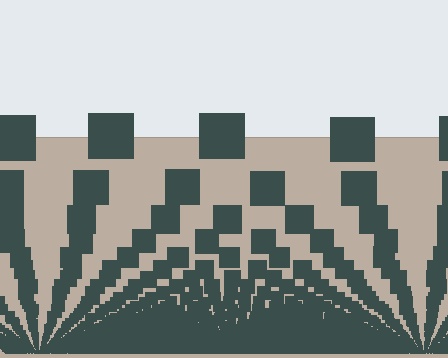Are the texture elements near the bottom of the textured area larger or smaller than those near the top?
Smaller. The gradient is inverted — elements near the bottom are smaller and denser.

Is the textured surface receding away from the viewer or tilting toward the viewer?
The surface appears to tilt toward the viewer. Texture elements get larger and sparser toward the top.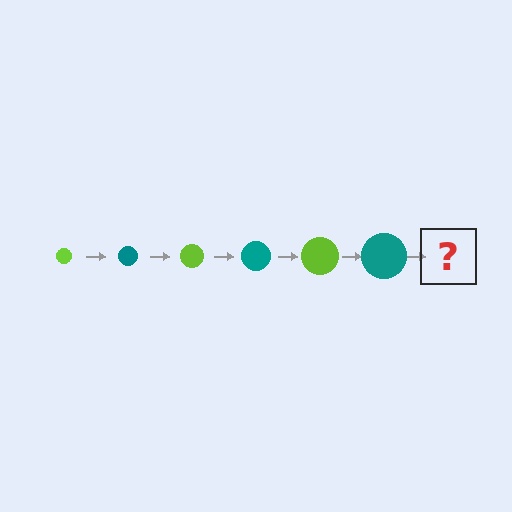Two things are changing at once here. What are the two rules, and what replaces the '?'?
The two rules are that the circle grows larger each step and the color cycles through lime and teal. The '?' should be a lime circle, larger than the previous one.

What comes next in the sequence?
The next element should be a lime circle, larger than the previous one.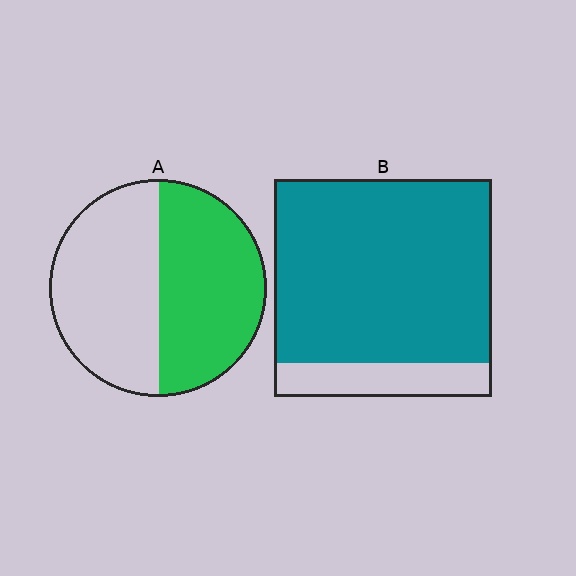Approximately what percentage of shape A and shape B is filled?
A is approximately 50% and B is approximately 85%.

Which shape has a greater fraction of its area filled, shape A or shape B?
Shape B.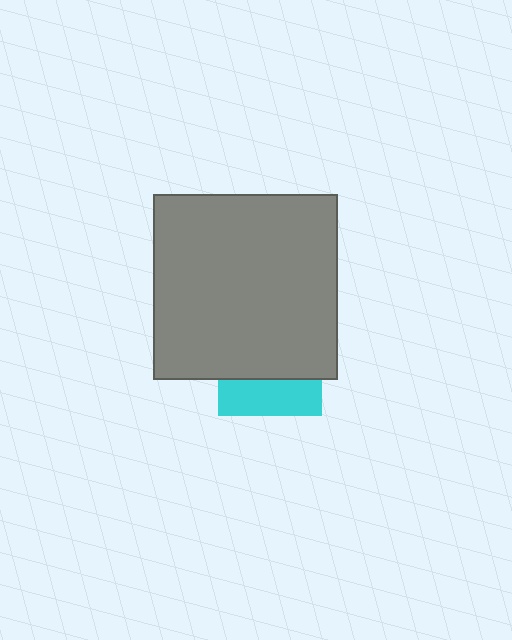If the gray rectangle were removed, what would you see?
You would see the complete cyan square.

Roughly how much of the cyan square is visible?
A small part of it is visible (roughly 35%).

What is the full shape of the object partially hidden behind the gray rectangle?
The partially hidden object is a cyan square.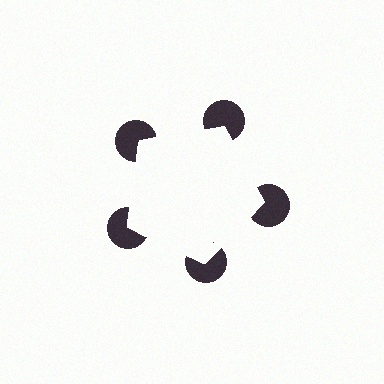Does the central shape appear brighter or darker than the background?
It typically appears slightly brighter than the background, even though no actual brightness change is drawn.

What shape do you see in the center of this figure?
An illusory pentagon — its edges are inferred from the aligned wedge cuts in the pac-man discs, not physically drawn.